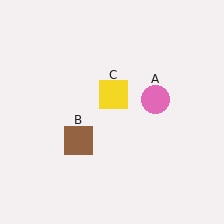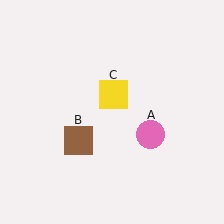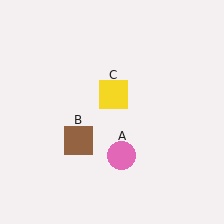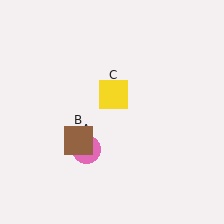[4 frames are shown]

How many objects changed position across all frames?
1 object changed position: pink circle (object A).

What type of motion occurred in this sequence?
The pink circle (object A) rotated clockwise around the center of the scene.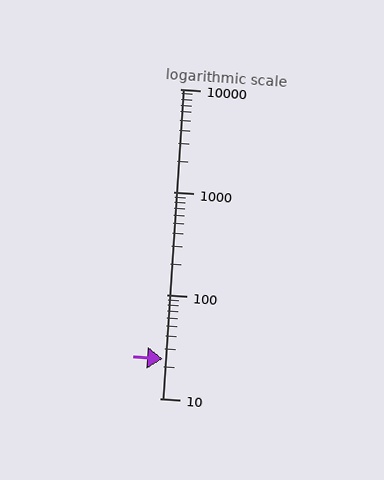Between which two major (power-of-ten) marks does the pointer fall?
The pointer is between 10 and 100.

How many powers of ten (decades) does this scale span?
The scale spans 3 decades, from 10 to 10000.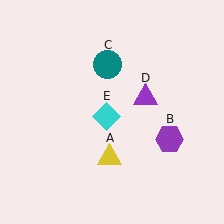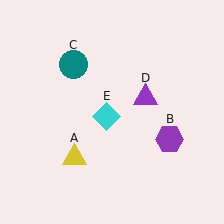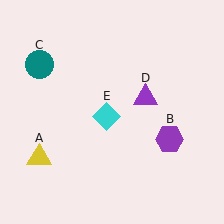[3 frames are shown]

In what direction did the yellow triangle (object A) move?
The yellow triangle (object A) moved left.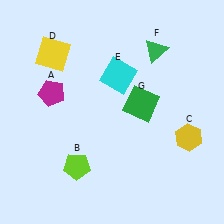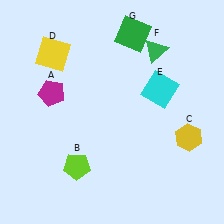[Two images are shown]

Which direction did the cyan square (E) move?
The cyan square (E) moved right.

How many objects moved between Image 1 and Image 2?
2 objects moved between the two images.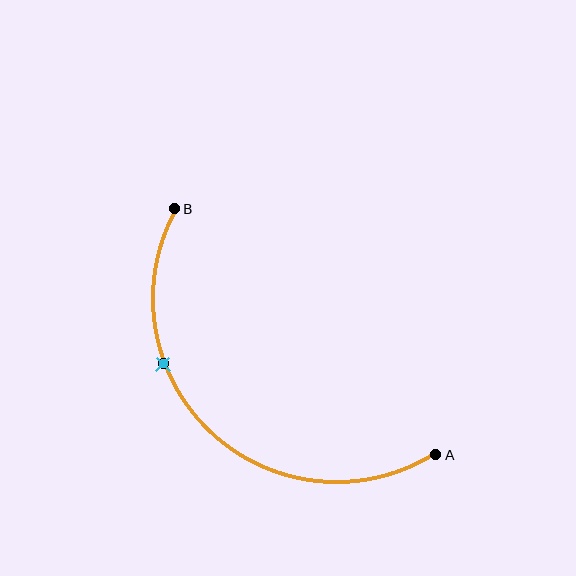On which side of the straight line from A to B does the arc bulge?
The arc bulges below and to the left of the straight line connecting A and B.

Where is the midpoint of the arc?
The arc midpoint is the point on the curve farthest from the straight line joining A and B. It sits below and to the left of that line.